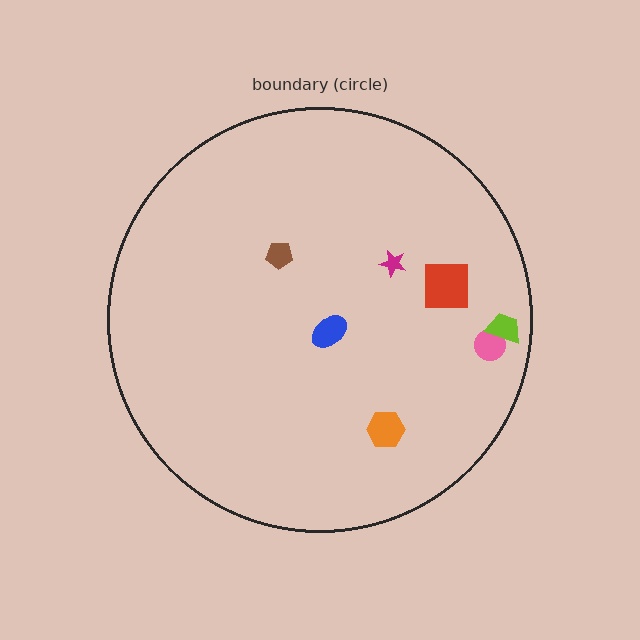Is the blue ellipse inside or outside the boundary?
Inside.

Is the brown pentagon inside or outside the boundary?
Inside.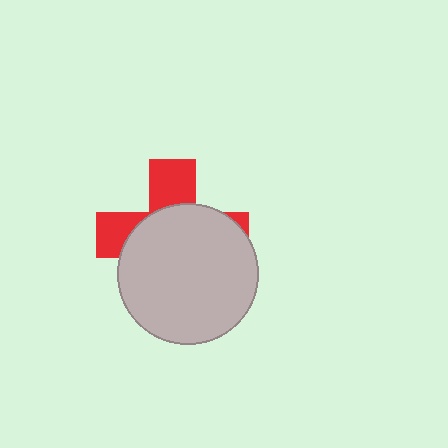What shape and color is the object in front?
The object in front is a light gray circle.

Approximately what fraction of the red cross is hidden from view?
Roughly 66% of the red cross is hidden behind the light gray circle.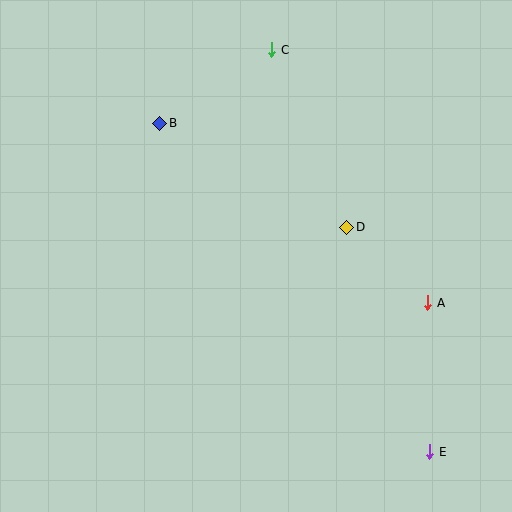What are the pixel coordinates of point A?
Point A is at (428, 303).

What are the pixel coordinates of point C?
Point C is at (272, 50).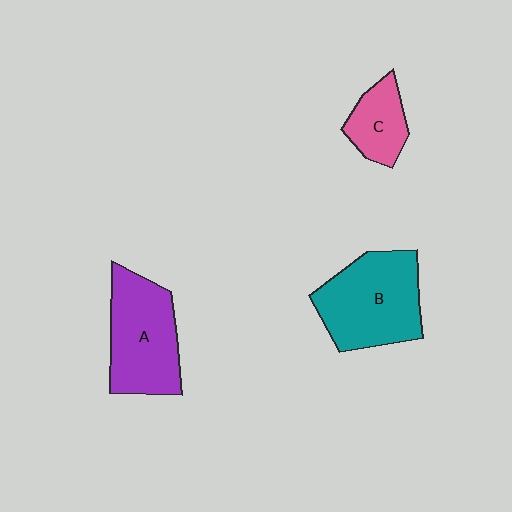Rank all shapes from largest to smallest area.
From largest to smallest: B (teal), A (purple), C (pink).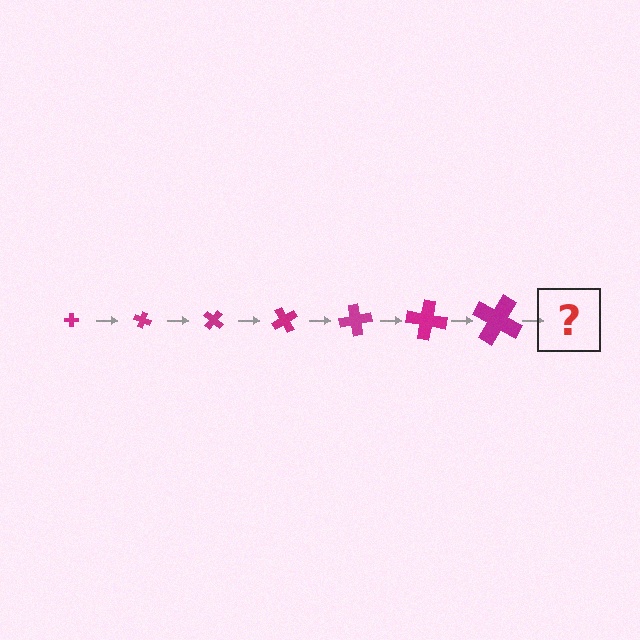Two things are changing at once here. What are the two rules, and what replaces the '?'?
The two rules are that the cross grows larger each step and it rotates 20 degrees each step. The '?' should be a cross, larger than the previous one and rotated 140 degrees from the start.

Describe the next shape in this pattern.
It should be a cross, larger than the previous one and rotated 140 degrees from the start.